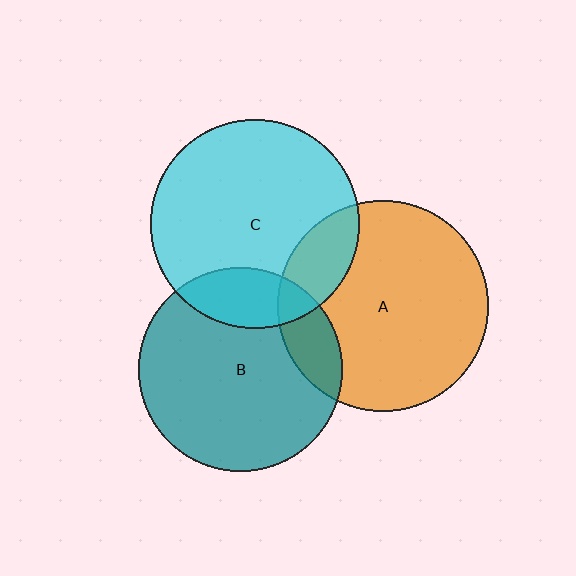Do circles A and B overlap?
Yes.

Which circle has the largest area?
Circle A (orange).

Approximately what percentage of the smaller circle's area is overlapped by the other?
Approximately 15%.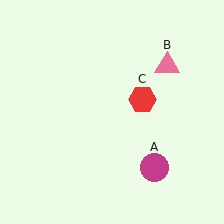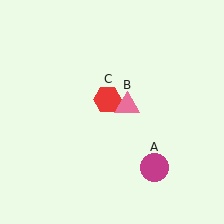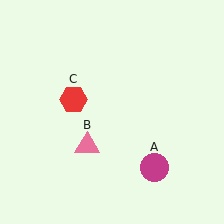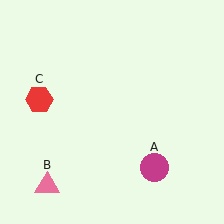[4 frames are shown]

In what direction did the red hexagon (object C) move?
The red hexagon (object C) moved left.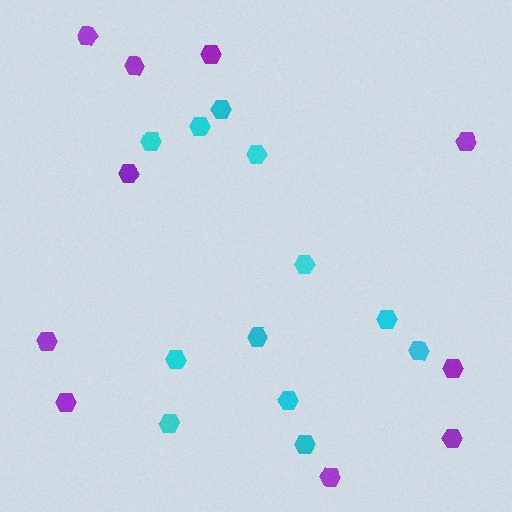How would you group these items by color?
There are 2 groups: one group of cyan hexagons (12) and one group of purple hexagons (10).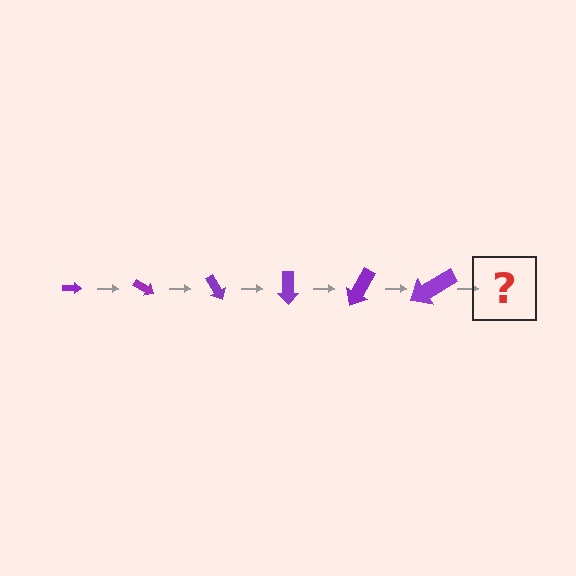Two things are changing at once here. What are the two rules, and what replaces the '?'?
The two rules are that the arrow grows larger each step and it rotates 30 degrees each step. The '?' should be an arrow, larger than the previous one and rotated 180 degrees from the start.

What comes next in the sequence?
The next element should be an arrow, larger than the previous one and rotated 180 degrees from the start.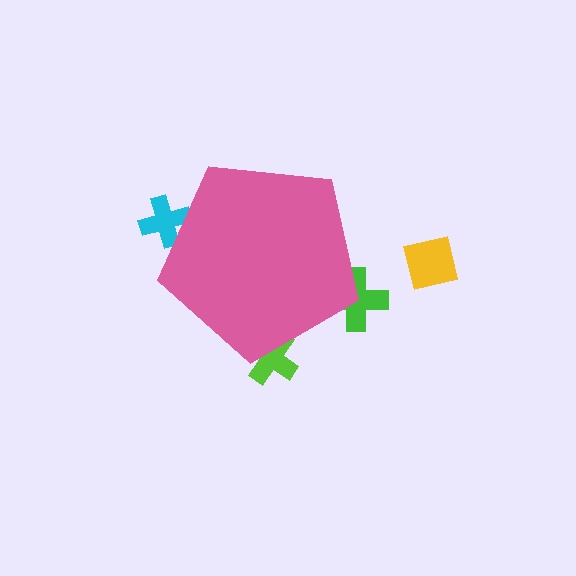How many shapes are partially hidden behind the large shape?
3 shapes are partially hidden.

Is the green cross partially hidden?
Yes, the green cross is partially hidden behind the pink pentagon.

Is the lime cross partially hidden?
Yes, the lime cross is partially hidden behind the pink pentagon.